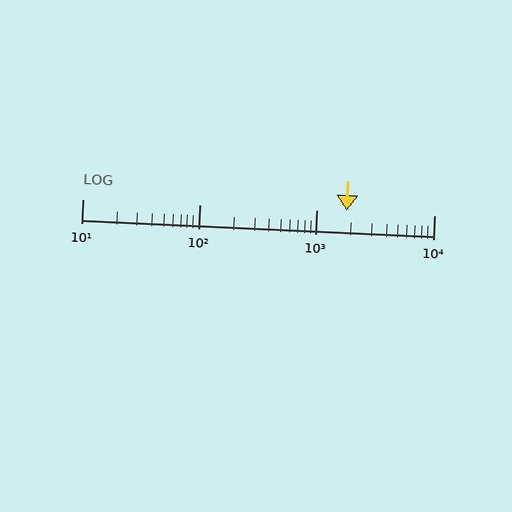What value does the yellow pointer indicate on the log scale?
The pointer indicates approximately 1800.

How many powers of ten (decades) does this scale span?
The scale spans 3 decades, from 10 to 10000.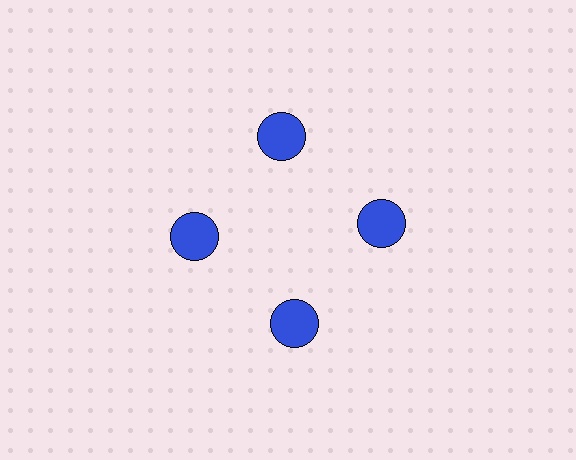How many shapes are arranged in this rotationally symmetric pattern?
There are 4 shapes, arranged in 4 groups of 1.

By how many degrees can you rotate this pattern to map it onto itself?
The pattern maps onto itself every 90 degrees of rotation.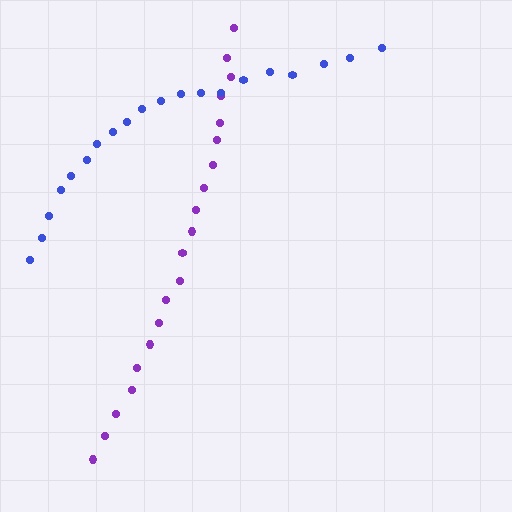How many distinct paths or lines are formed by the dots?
There are 2 distinct paths.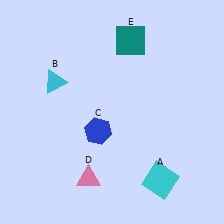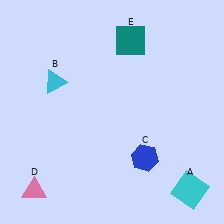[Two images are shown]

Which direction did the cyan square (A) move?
The cyan square (A) moved right.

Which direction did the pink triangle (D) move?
The pink triangle (D) moved left.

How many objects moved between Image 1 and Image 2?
3 objects moved between the two images.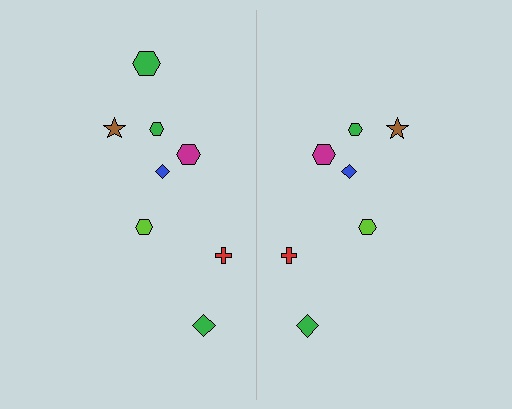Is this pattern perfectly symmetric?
No, the pattern is not perfectly symmetric. A green hexagon is missing from the right side.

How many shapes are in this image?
There are 15 shapes in this image.